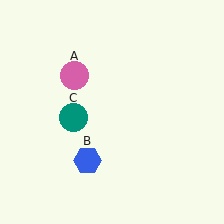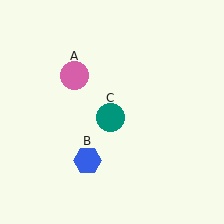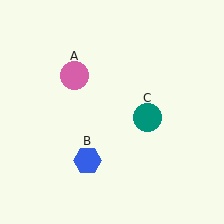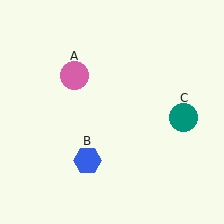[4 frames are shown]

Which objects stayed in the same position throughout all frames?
Pink circle (object A) and blue hexagon (object B) remained stationary.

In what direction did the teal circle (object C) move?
The teal circle (object C) moved right.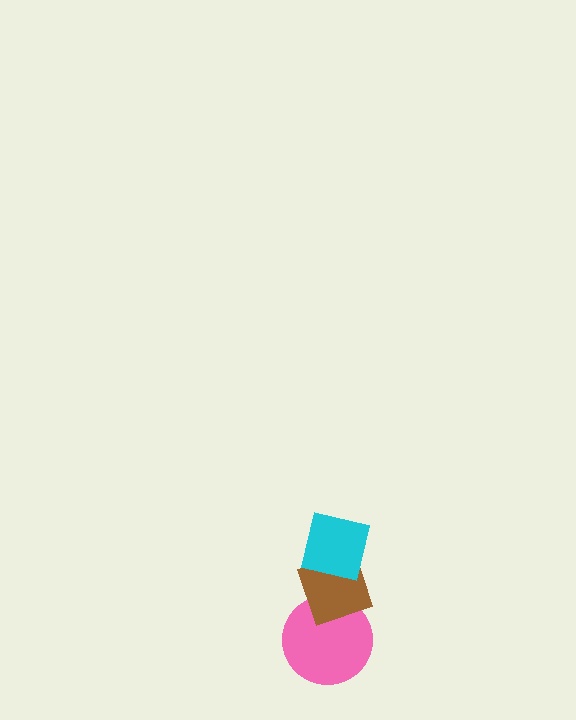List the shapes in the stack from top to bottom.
From top to bottom: the cyan square, the brown diamond, the pink circle.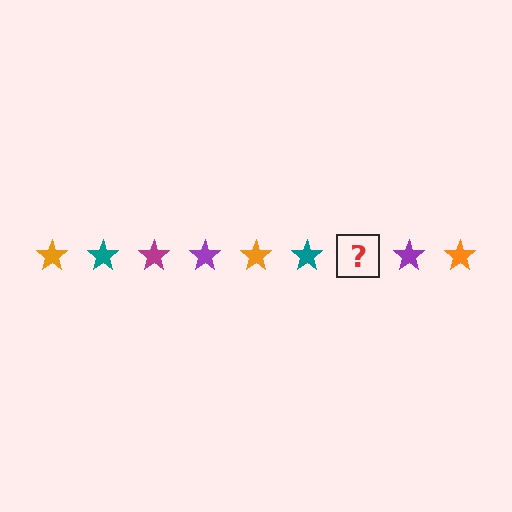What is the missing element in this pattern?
The missing element is a magenta star.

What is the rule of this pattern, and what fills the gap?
The rule is that the pattern cycles through orange, teal, magenta, purple stars. The gap should be filled with a magenta star.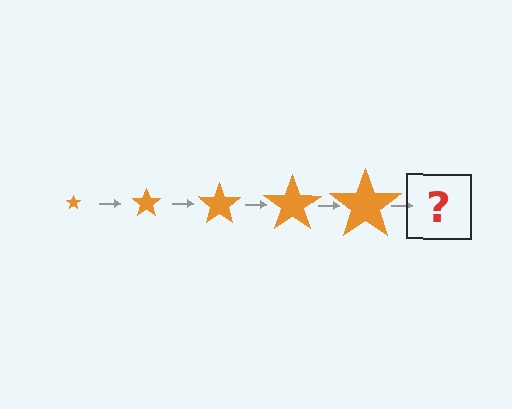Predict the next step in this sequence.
The next step is an orange star, larger than the previous one.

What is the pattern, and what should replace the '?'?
The pattern is that the star gets progressively larger each step. The '?' should be an orange star, larger than the previous one.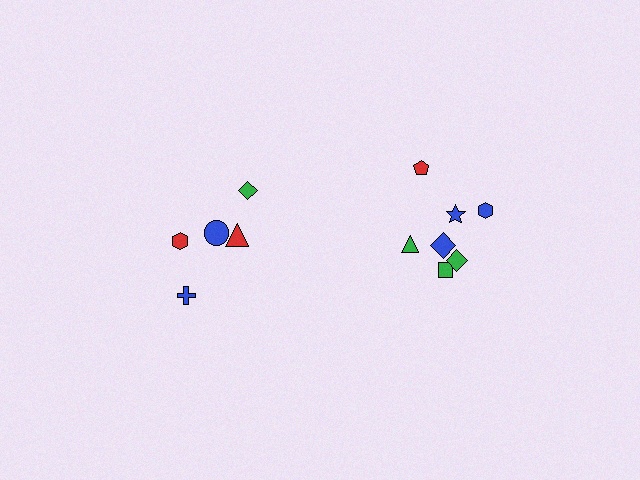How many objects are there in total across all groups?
There are 12 objects.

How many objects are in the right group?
There are 7 objects.